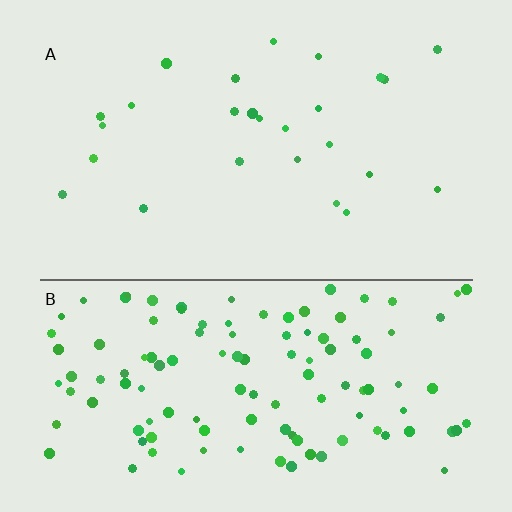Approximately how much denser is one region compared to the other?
Approximately 4.6× — region B over region A.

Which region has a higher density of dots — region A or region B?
B (the bottom).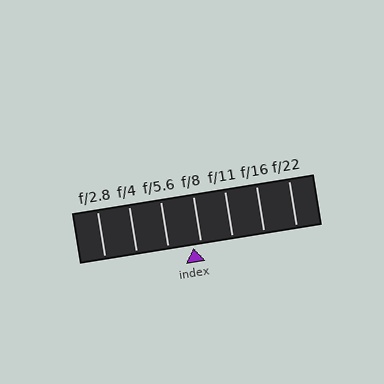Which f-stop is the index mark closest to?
The index mark is closest to f/8.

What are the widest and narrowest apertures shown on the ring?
The widest aperture shown is f/2.8 and the narrowest is f/22.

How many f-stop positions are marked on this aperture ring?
There are 7 f-stop positions marked.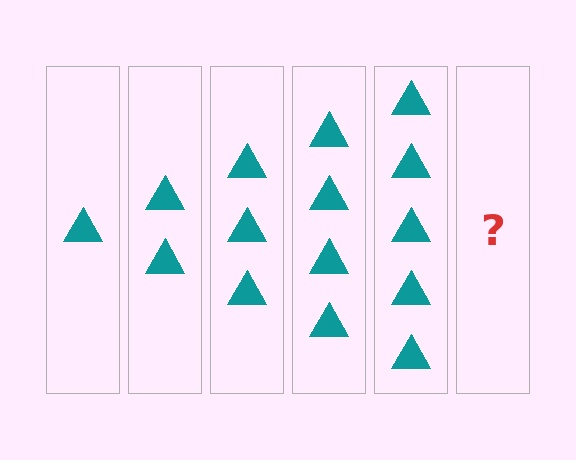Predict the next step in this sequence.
The next step is 6 triangles.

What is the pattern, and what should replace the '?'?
The pattern is that each step adds one more triangle. The '?' should be 6 triangles.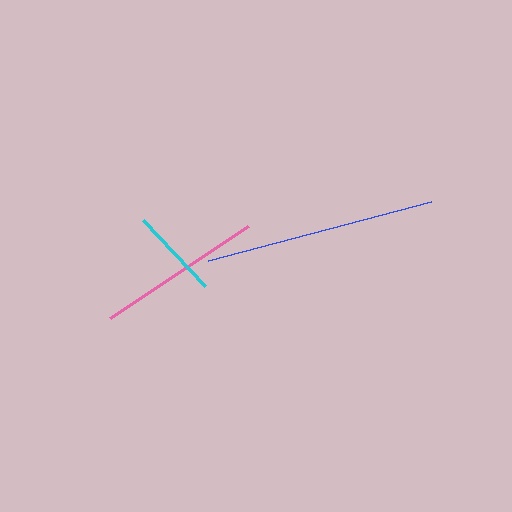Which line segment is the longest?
The blue line is the longest at approximately 231 pixels.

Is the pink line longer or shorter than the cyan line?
The pink line is longer than the cyan line.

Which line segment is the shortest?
The cyan line is the shortest at approximately 91 pixels.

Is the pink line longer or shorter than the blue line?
The blue line is longer than the pink line.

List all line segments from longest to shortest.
From longest to shortest: blue, pink, cyan.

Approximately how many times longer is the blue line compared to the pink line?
The blue line is approximately 1.4 times the length of the pink line.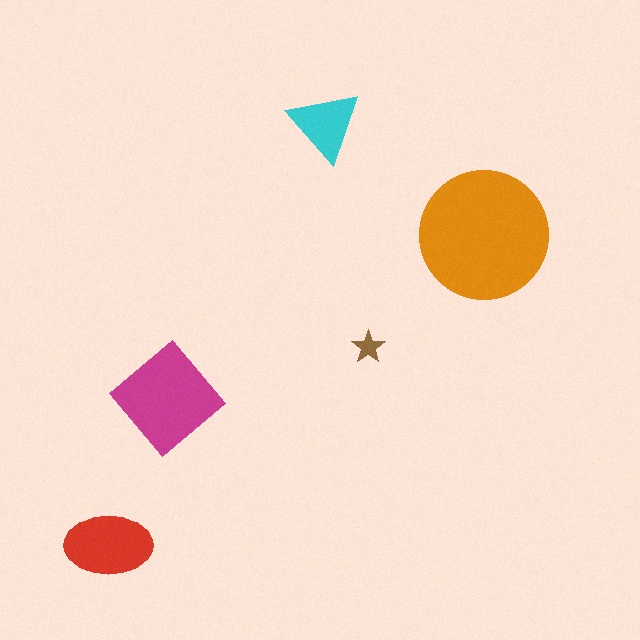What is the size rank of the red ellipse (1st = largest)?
3rd.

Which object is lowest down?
The red ellipse is bottommost.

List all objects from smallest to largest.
The brown star, the cyan triangle, the red ellipse, the magenta diamond, the orange circle.